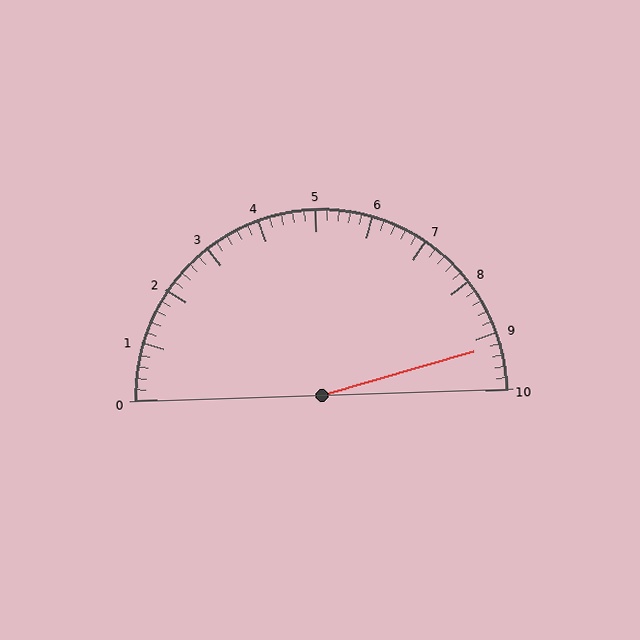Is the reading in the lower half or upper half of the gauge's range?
The reading is in the upper half of the range (0 to 10).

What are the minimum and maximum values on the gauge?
The gauge ranges from 0 to 10.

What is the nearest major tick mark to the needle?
The nearest major tick mark is 9.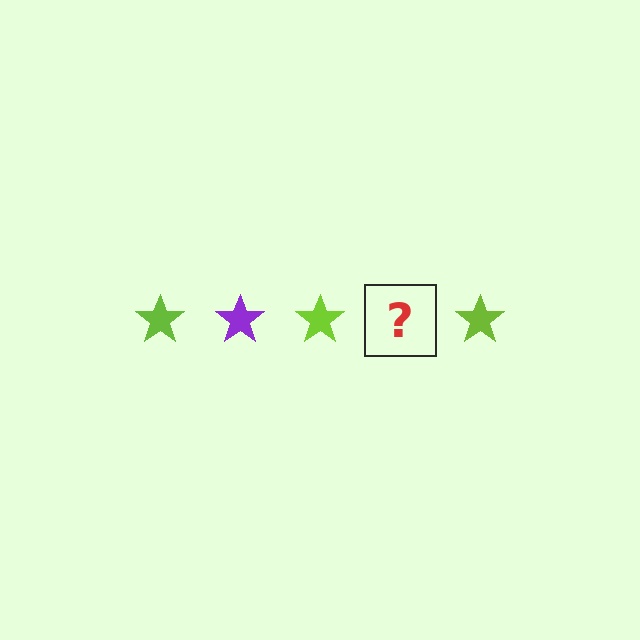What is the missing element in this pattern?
The missing element is a purple star.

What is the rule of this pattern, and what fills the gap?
The rule is that the pattern cycles through lime, purple stars. The gap should be filled with a purple star.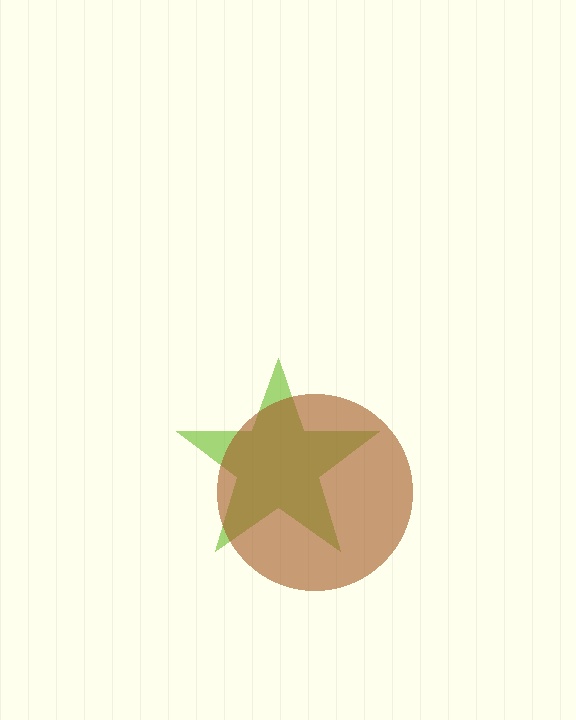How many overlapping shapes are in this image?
There are 2 overlapping shapes in the image.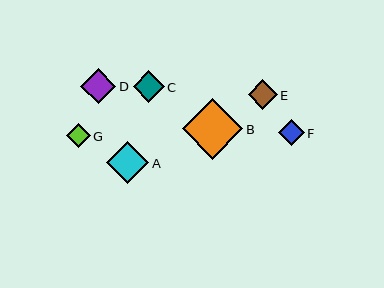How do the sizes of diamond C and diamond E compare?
Diamond C and diamond E are approximately the same size.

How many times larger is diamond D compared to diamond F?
Diamond D is approximately 1.4 times the size of diamond F.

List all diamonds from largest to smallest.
From largest to smallest: B, A, D, C, E, F, G.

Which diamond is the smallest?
Diamond G is the smallest with a size of approximately 24 pixels.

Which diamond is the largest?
Diamond B is the largest with a size of approximately 60 pixels.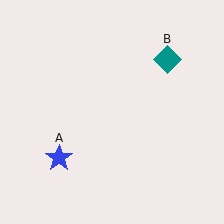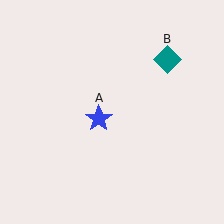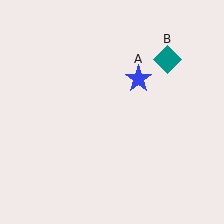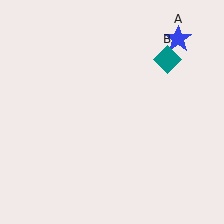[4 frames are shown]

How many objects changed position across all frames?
1 object changed position: blue star (object A).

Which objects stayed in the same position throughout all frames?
Teal diamond (object B) remained stationary.